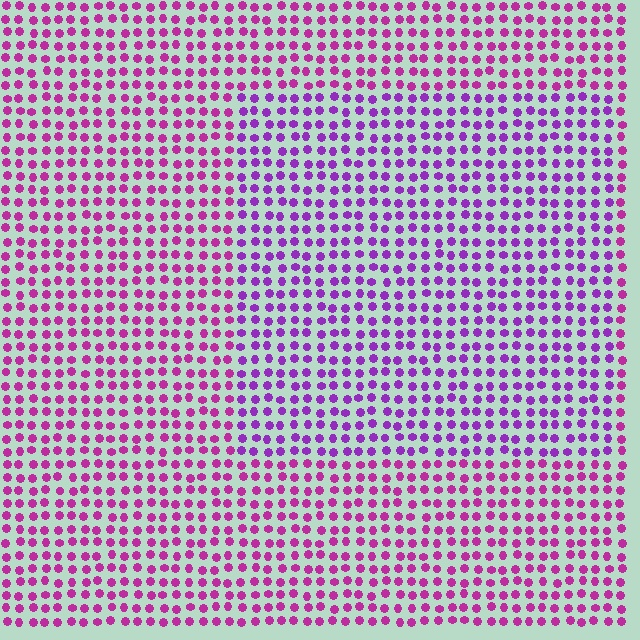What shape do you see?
I see a rectangle.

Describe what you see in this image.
The image is filled with small magenta elements in a uniform arrangement. A rectangle-shaped region is visible where the elements are tinted to a slightly different hue, forming a subtle color boundary.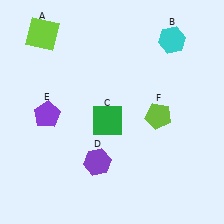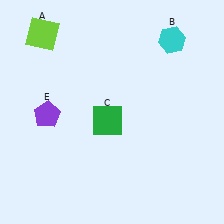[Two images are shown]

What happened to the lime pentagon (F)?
The lime pentagon (F) was removed in Image 2. It was in the bottom-right area of Image 1.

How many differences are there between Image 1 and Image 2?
There are 2 differences between the two images.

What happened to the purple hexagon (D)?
The purple hexagon (D) was removed in Image 2. It was in the bottom-left area of Image 1.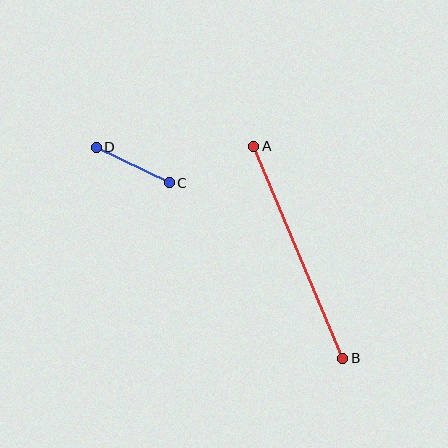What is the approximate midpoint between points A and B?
The midpoint is at approximately (298, 252) pixels.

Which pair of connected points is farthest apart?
Points A and B are farthest apart.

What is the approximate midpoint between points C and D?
The midpoint is at approximately (133, 165) pixels.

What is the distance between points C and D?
The distance is approximately 81 pixels.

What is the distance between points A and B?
The distance is approximately 230 pixels.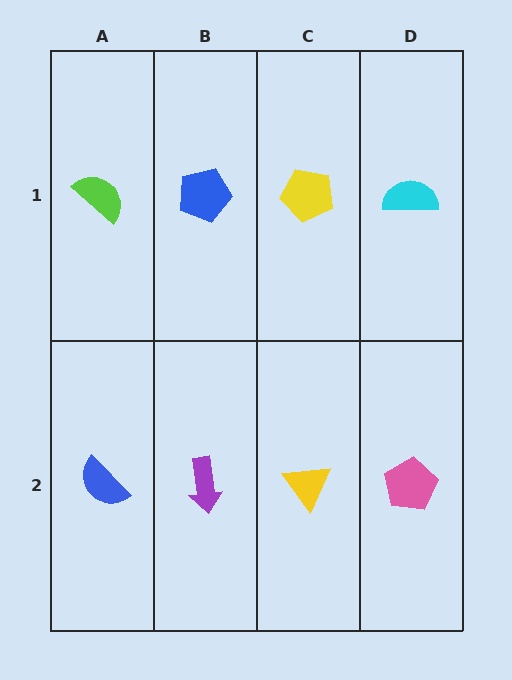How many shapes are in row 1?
4 shapes.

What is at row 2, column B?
A purple arrow.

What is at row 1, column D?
A cyan semicircle.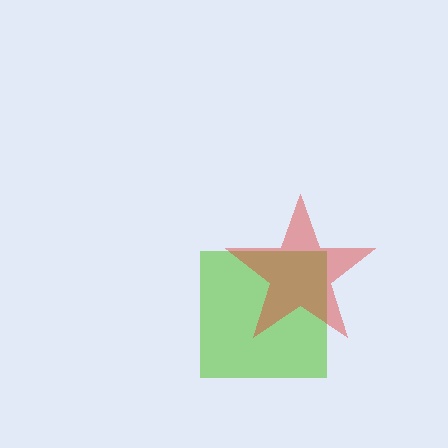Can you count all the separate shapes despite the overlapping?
Yes, there are 2 separate shapes.